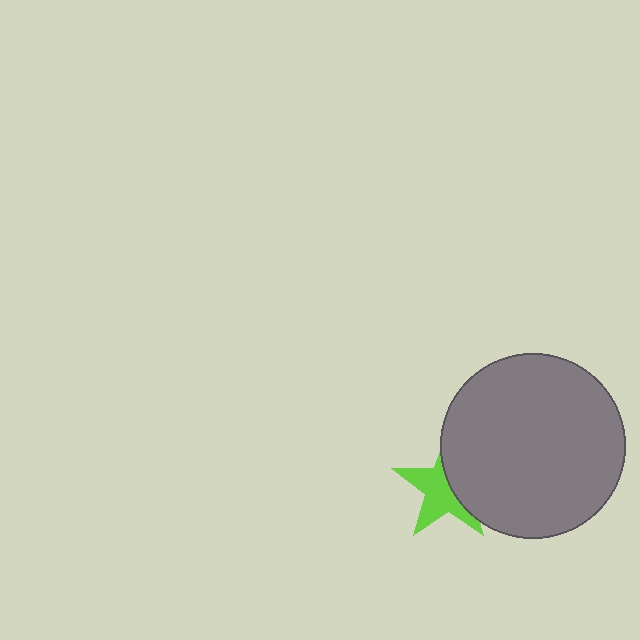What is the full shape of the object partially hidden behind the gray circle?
The partially hidden object is a lime star.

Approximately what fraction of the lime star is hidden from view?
Roughly 44% of the lime star is hidden behind the gray circle.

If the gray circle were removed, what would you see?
You would see the complete lime star.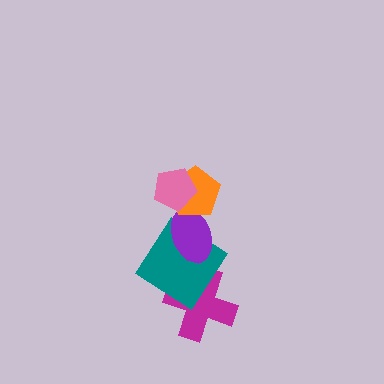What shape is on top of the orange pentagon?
The pink pentagon is on top of the orange pentagon.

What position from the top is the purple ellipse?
The purple ellipse is 3rd from the top.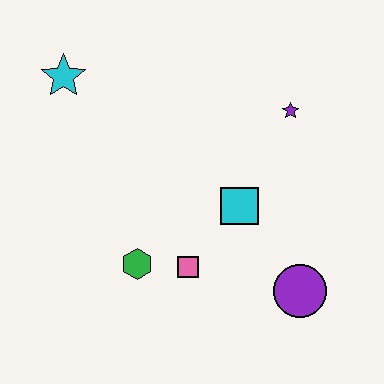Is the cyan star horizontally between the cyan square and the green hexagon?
No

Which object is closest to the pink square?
The green hexagon is closest to the pink square.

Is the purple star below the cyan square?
No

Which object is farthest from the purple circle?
The cyan star is farthest from the purple circle.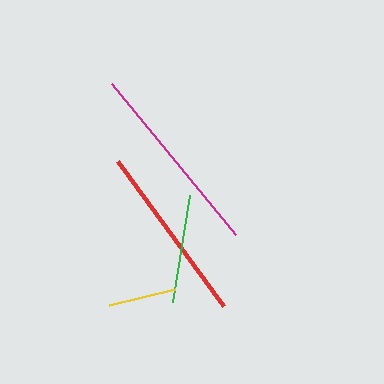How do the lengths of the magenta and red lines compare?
The magenta and red lines are approximately the same length.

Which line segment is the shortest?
The yellow line is the shortest at approximately 68 pixels.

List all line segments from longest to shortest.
From longest to shortest: magenta, red, green, yellow.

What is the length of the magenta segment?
The magenta segment is approximately 195 pixels long.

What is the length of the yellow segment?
The yellow segment is approximately 68 pixels long.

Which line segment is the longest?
The magenta line is the longest at approximately 195 pixels.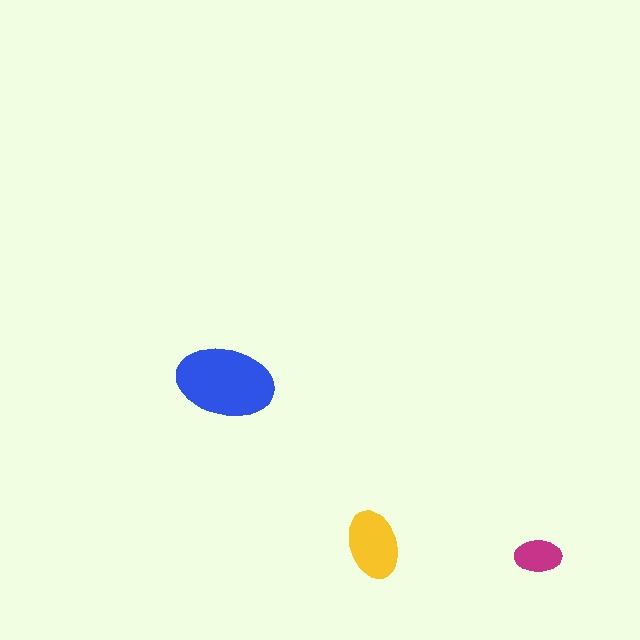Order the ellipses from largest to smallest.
the blue one, the yellow one, the magenta one.